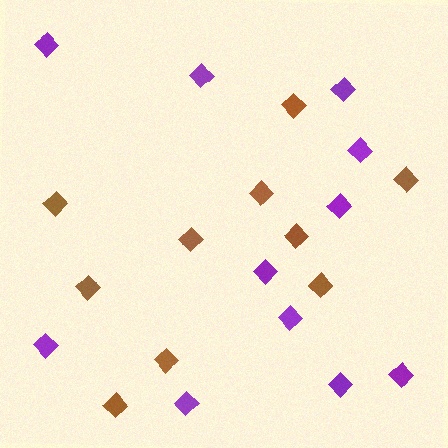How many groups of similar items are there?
There are 2 groups: one group of purple diamonds (11) and one group of brown diamonds (10).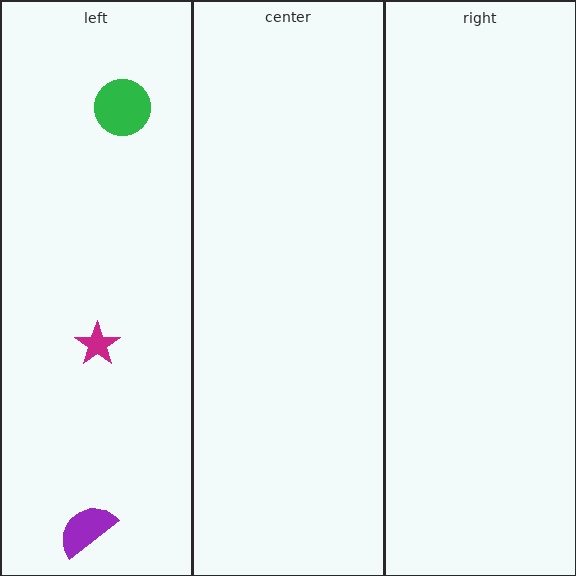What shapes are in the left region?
The purple semicircle, the magenta star, the green circle.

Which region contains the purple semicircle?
The left region.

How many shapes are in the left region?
3.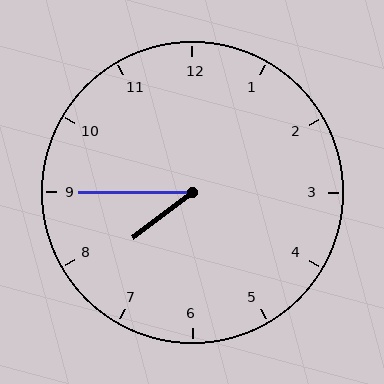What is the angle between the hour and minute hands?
Approximately 38 degrees.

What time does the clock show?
7:45.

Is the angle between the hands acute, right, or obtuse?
It is acute.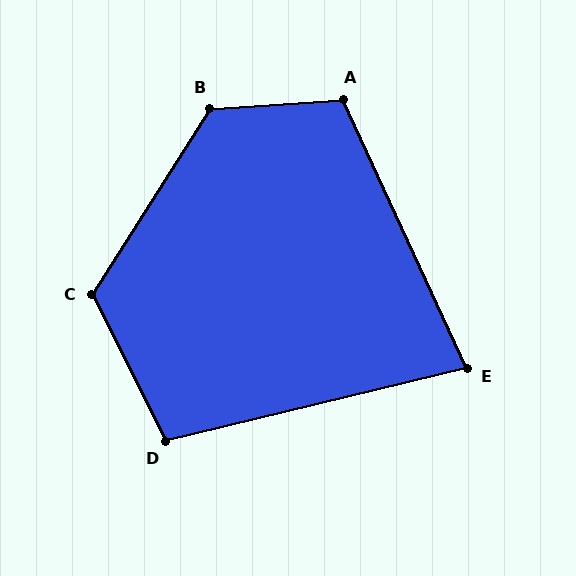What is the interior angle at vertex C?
Approximately 121 degrees (obtuse).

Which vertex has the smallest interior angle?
E, at approximately 79 degrees.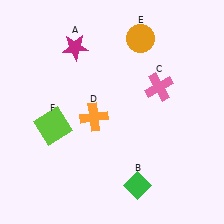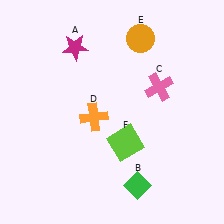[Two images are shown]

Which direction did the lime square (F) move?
The lime square (F) moved right.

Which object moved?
The lime square (F) moved right.